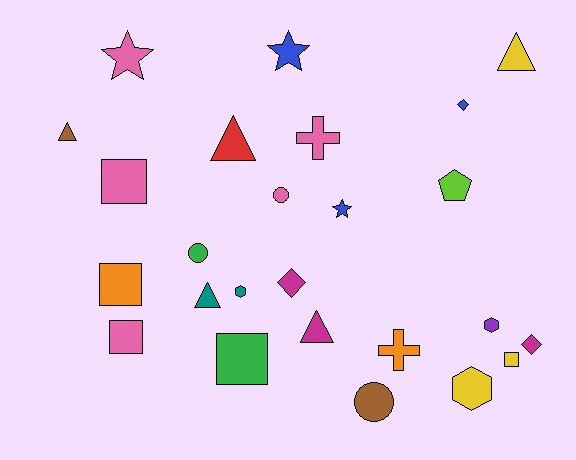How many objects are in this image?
There are 25 objects.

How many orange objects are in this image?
There are 2 orange objects.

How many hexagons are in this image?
There are 3 hexagons.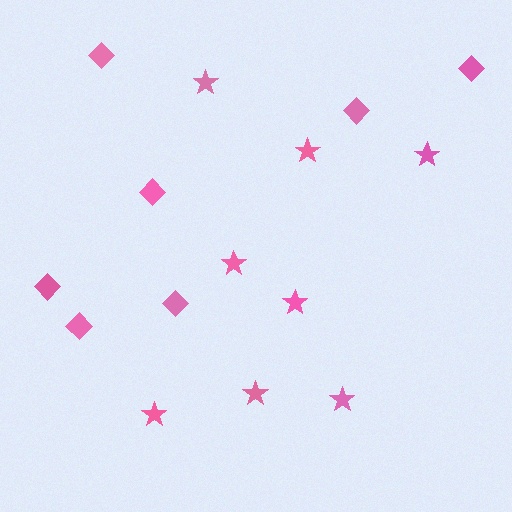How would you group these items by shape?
There are 2 groups: one group of stars (8) and one group of diamonds (7).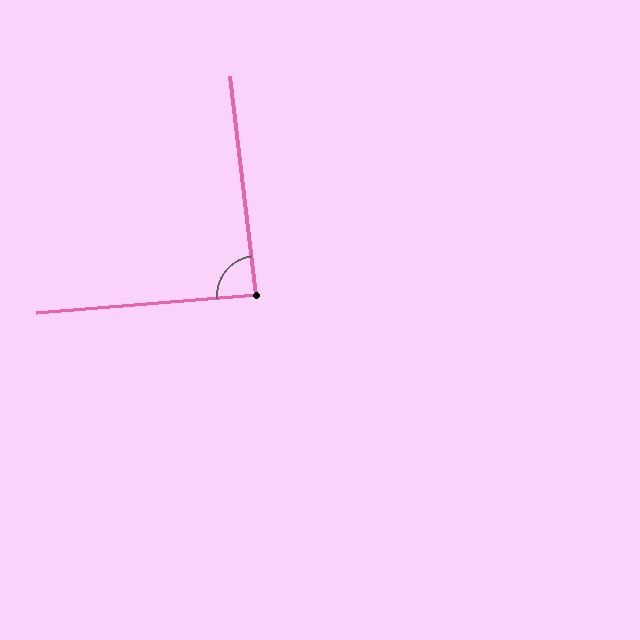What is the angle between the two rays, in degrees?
Approximately 88 degrees.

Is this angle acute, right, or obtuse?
It is approximately a right angle.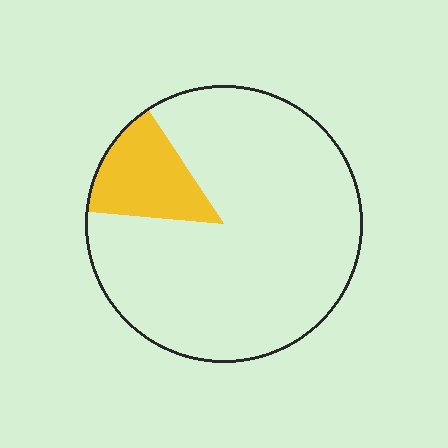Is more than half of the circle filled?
No.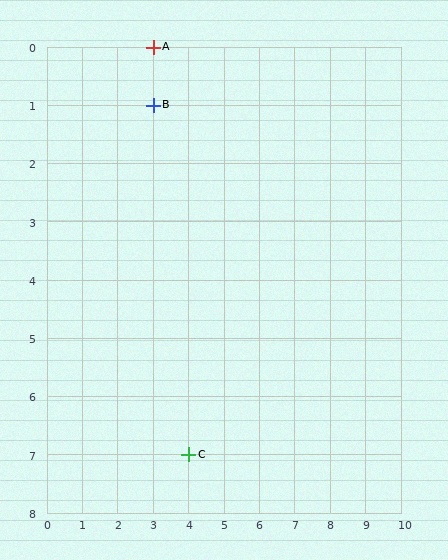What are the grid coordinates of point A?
Point A is at grid coordinates (3, 0).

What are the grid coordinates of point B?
Point B is at grid coordinates (3, 1).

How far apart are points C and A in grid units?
Points C and A are 1 column and 7 rows apart (about 7.1 grid units diagonally).